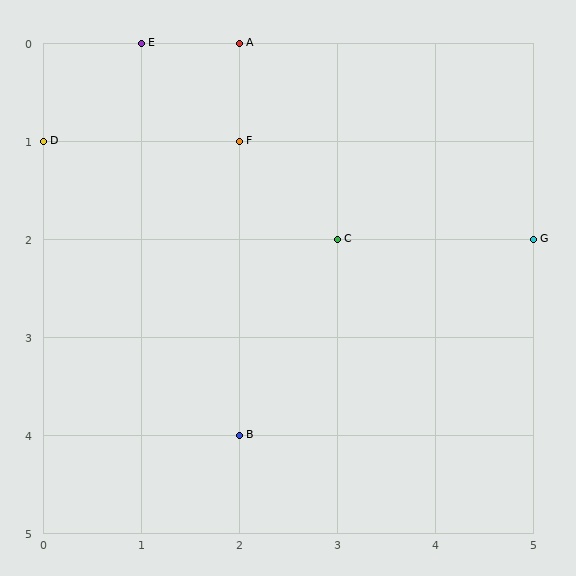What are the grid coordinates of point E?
Point E is at grid coordinates (1, 0).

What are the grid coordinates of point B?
Point B is at grid coordinates (2, 4).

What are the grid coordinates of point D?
Point D is at grid coordinates (0, 1).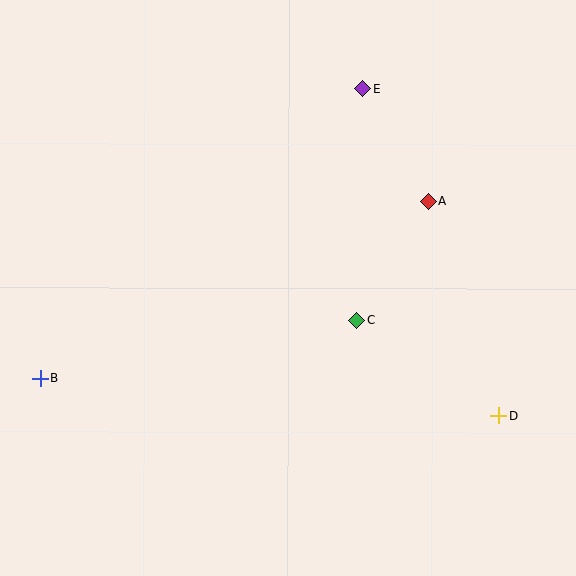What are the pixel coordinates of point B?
Point B is at (40, 379).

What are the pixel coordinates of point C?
Point C is at (357, 320).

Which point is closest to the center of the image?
Point C at (357, 320) is closest to the center.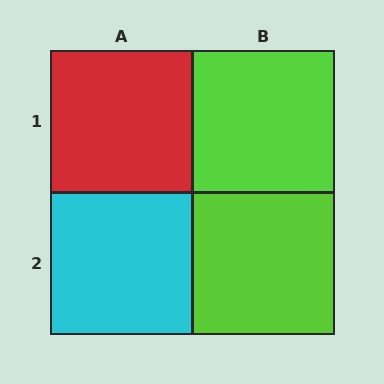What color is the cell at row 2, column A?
Cyan.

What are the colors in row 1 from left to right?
Red, lime.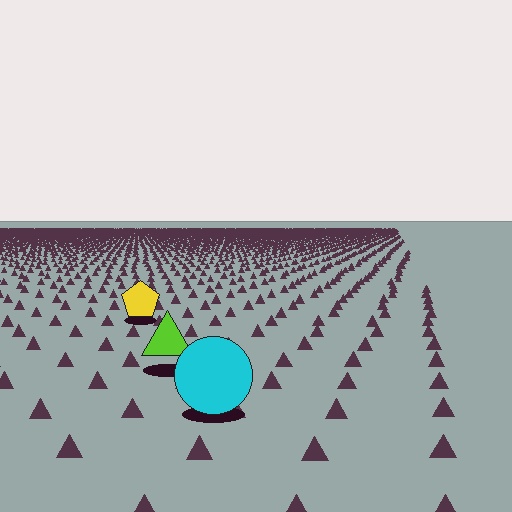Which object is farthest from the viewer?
The yellow pentagon is farthest from the viewer. It appears smaller and the ground texture around it is denser.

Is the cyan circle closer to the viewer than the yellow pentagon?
Yes. The cyan circle is closer — you can tell from the texture gradient: the ground texture is coarser near it.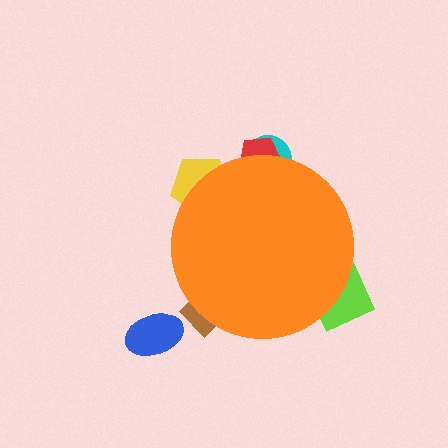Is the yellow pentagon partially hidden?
Yes, the yellow pentagon is partially hidden behind the orange circle.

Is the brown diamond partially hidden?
Yes, the brown diamond is partially hidden behind the orange circle.